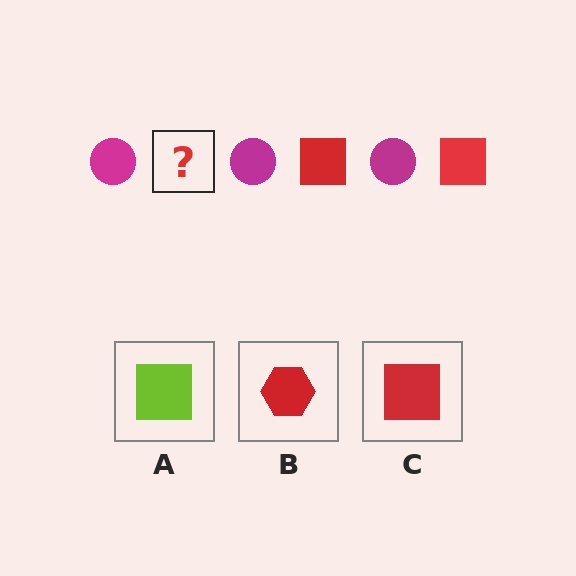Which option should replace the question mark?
Option C.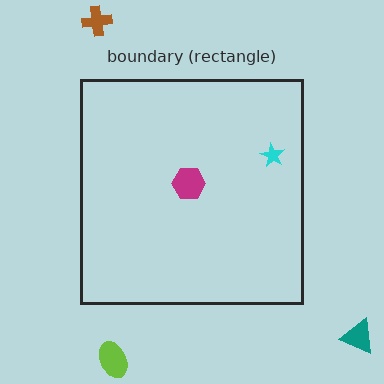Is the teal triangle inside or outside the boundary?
Outside.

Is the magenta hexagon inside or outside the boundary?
Inside.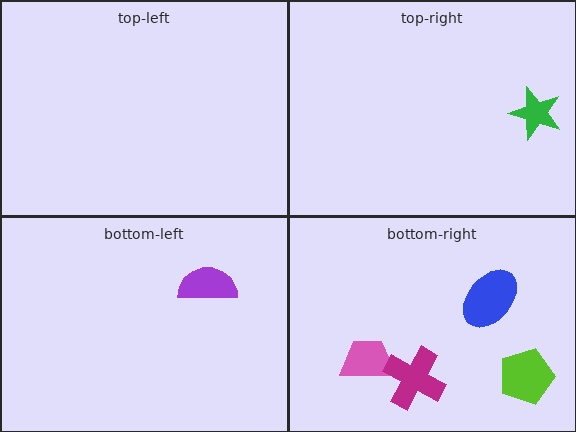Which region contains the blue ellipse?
The bottom-right region.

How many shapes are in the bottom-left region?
1.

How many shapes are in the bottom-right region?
4.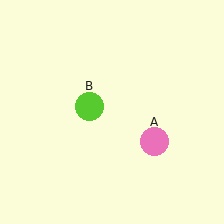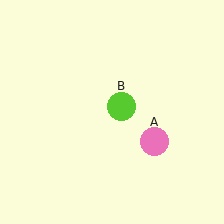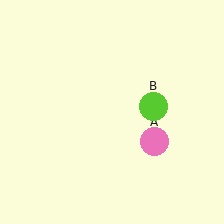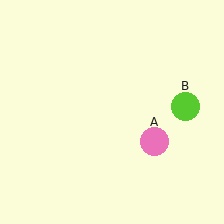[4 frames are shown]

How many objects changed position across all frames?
1 object changed position: lime circle (object B).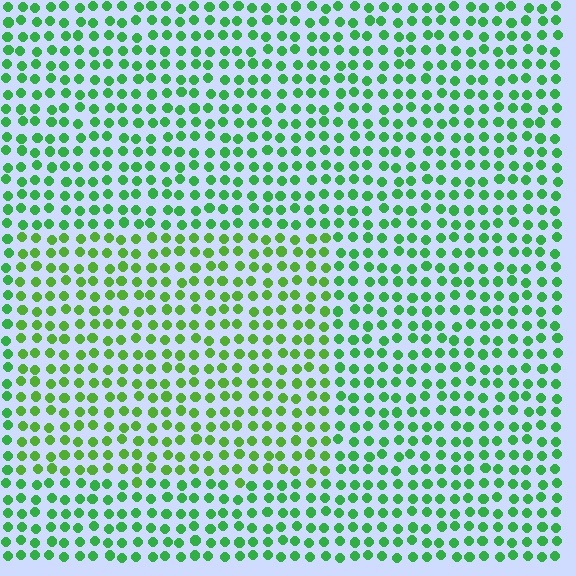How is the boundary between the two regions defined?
The boundary is defined purely by a slight shift in hue (about 25 degrees). Spacing, size, and orientation are identical on both sides.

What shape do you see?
I see a rectangle.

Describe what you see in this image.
The image is filled with small green elements in a uniform arrangement. A rectangle-shaped region is visible where the elements are tinted to a slightly different hue, forming a subtle color boundary.